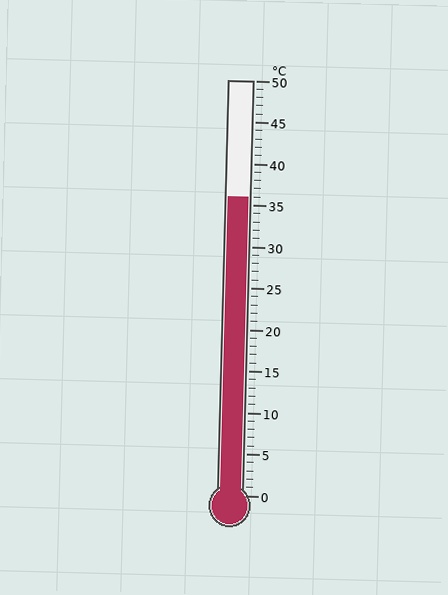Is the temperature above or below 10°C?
The temperature is above 10°C.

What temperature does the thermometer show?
The thermometer shows approximately 36°C.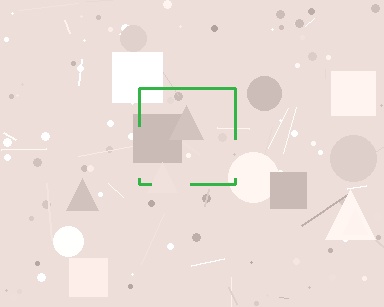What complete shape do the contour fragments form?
The contour fragments form a square.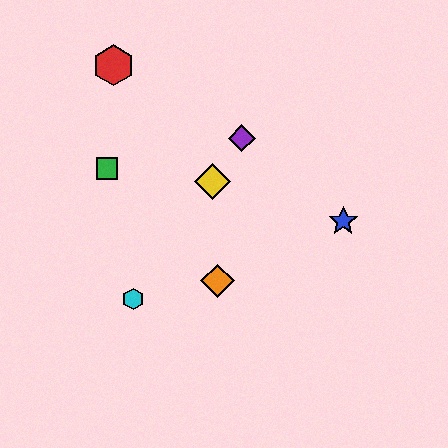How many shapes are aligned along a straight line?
3 shapes (the yellow diamond, the purple diamond, the cyan hexagon) are aligned along a straight line.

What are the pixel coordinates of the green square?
The green square is at (107, 169).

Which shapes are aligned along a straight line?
The yellow diamond, the purple diamond, the cyan hexagon are aligned along a straight line.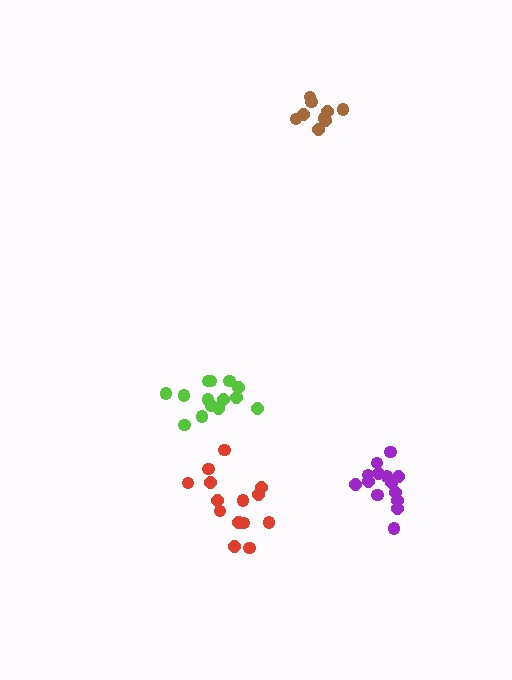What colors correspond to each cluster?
The clusters are colored: lime, purple, brown, red.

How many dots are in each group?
Group 1: 14 dots, Group 2: 14 dots, Group 3: 9 dots, Group 4: 14 dots (51 total).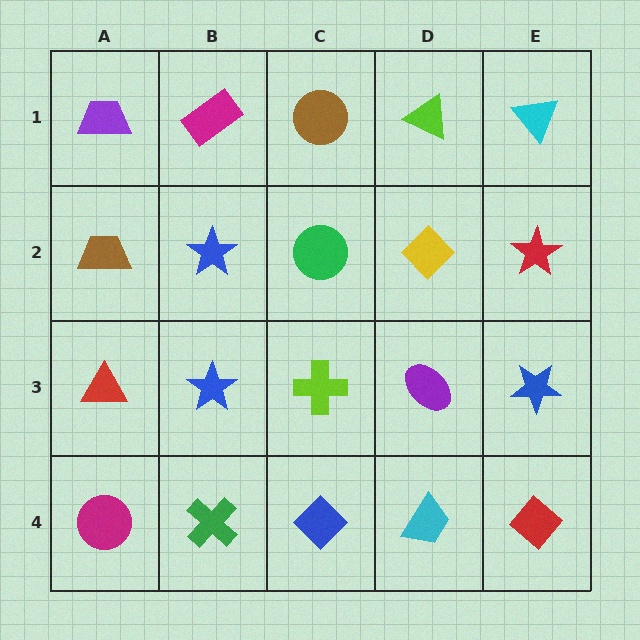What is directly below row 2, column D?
A purple ellipse.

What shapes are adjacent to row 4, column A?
A red triangle (row 3, column A), a green cross (row 4, column B).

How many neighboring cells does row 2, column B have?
4.